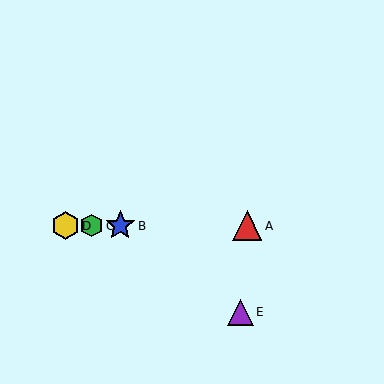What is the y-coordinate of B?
Object B is at y≈226.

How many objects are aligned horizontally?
4 objects (A, B, C, D) are aligned horizontally.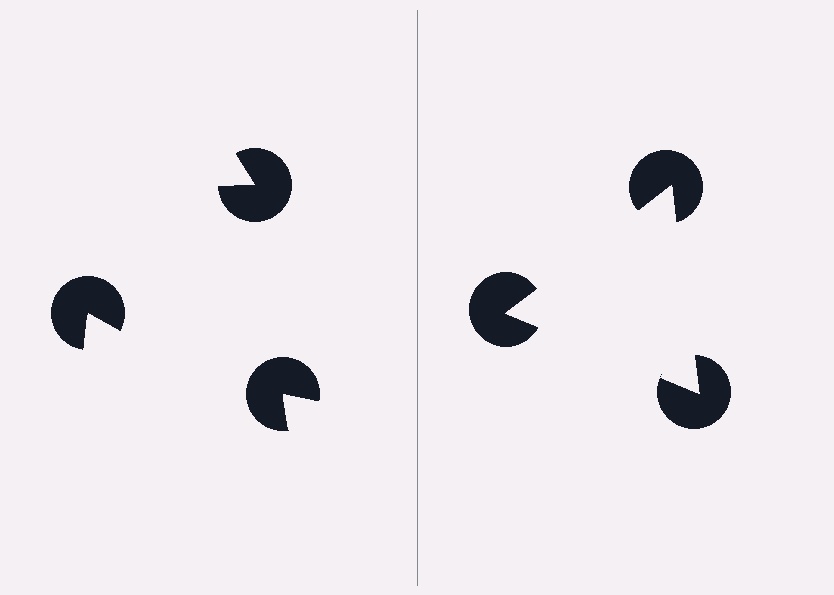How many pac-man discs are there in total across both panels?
6 — 3 on each side.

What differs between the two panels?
The pac-man discs are positioned identically on both sides; only the wedge orientations differ. On the right they align to a triangle; on the left they are misaligned.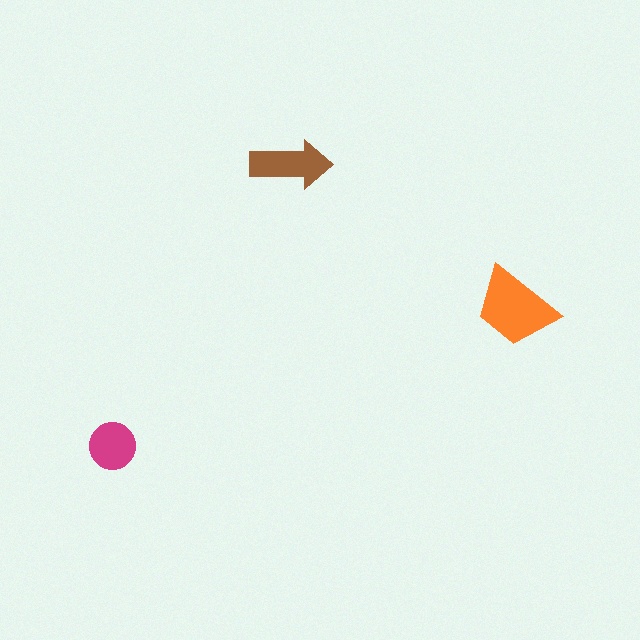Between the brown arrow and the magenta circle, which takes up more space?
The brown arrow.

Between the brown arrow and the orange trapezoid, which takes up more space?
The orange trapezoid.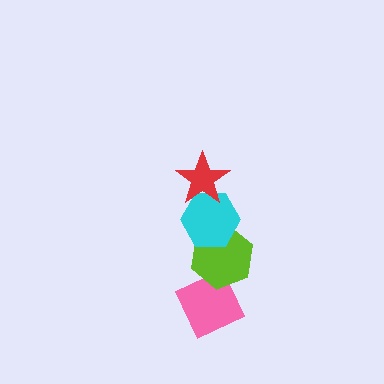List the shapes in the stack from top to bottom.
From top to bottom: the red star, the cyan hexagon, the lime hexagon, the pink diamond.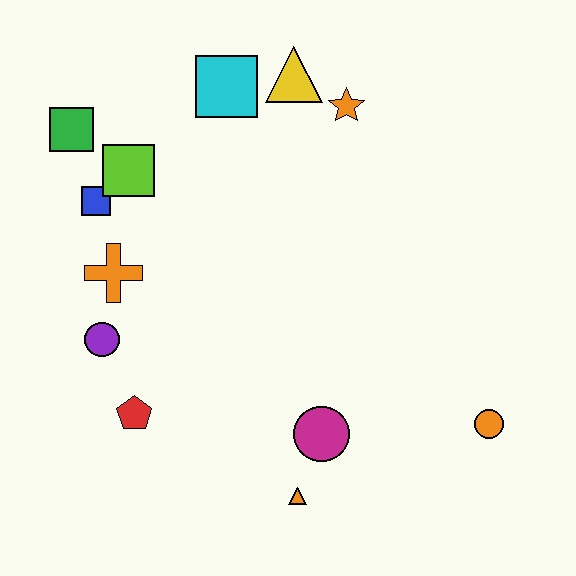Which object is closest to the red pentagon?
The purple circle is closest to the red pentagon.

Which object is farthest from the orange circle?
The green square is farthest from the orange circle.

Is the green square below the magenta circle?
No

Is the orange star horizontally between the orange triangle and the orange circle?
Yes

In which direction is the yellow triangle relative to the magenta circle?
The yellow triangle is above the magenta circle.